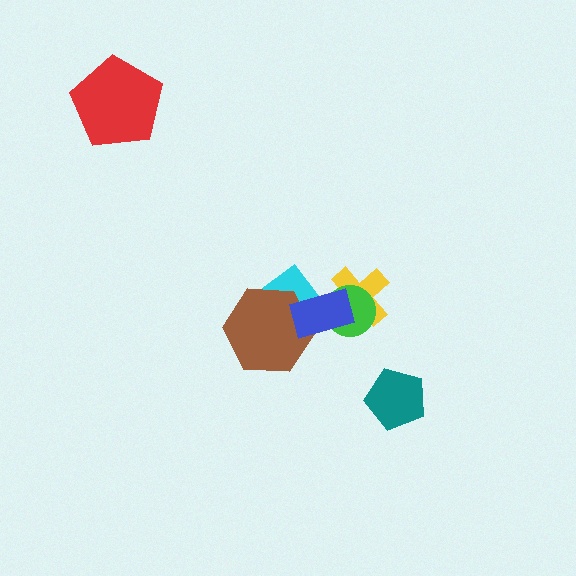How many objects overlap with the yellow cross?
2 objects overlap with the yellow cross.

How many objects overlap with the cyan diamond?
2 objects overlap with the cyan diamond.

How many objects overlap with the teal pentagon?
0 objects overlap with the teal pentagon.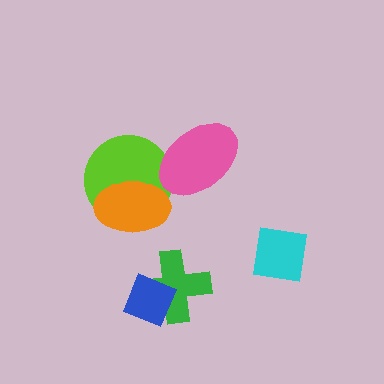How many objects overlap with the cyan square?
0 objects overlap with the cyan square.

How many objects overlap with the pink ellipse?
1 object overlaps with the pink ellipse.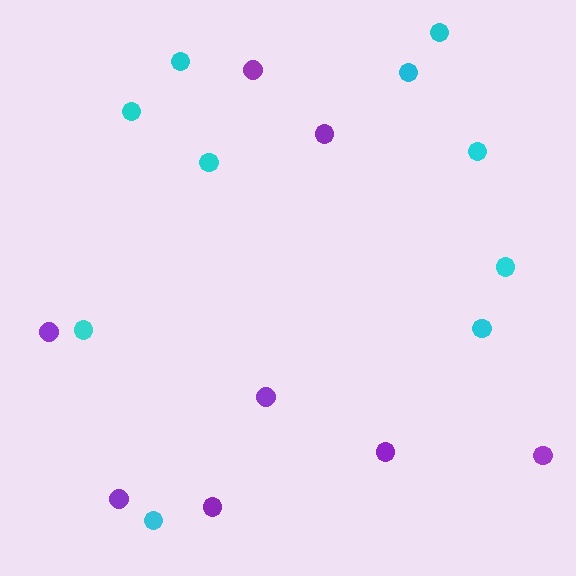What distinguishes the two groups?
There are 2 groups: one group of purple circles (8) and one group of cyan circles (10).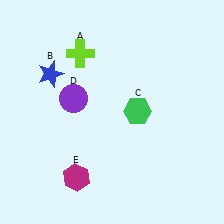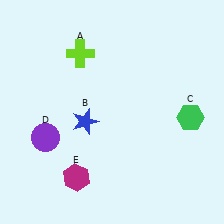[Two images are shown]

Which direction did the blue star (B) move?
The blue star (B) moved down.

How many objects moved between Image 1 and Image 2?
3 objects moved between the two images.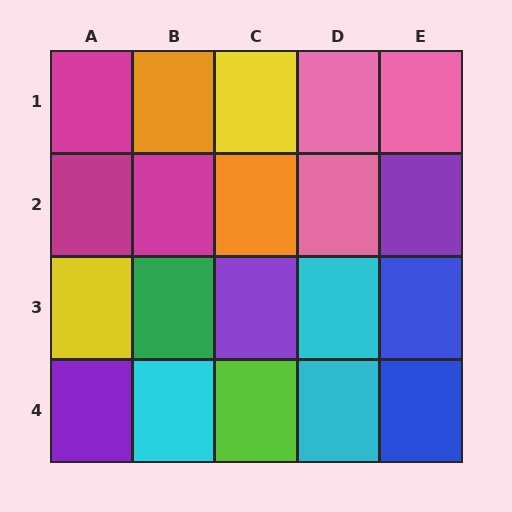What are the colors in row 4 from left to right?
Purple, cyan, lime, cyan, blue.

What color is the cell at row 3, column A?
Yellow.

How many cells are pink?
3 cells are pink.